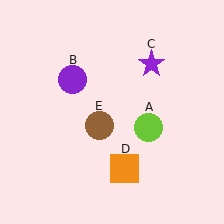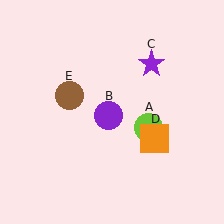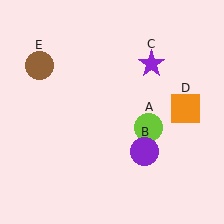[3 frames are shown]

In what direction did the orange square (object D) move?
The orange square (object D) moved up and to the right.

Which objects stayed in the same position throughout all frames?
Lime circle (object A) and purple star (object C) remained stationary.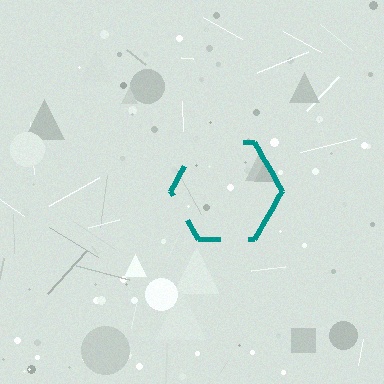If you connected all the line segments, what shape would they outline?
They would outline a hexagon.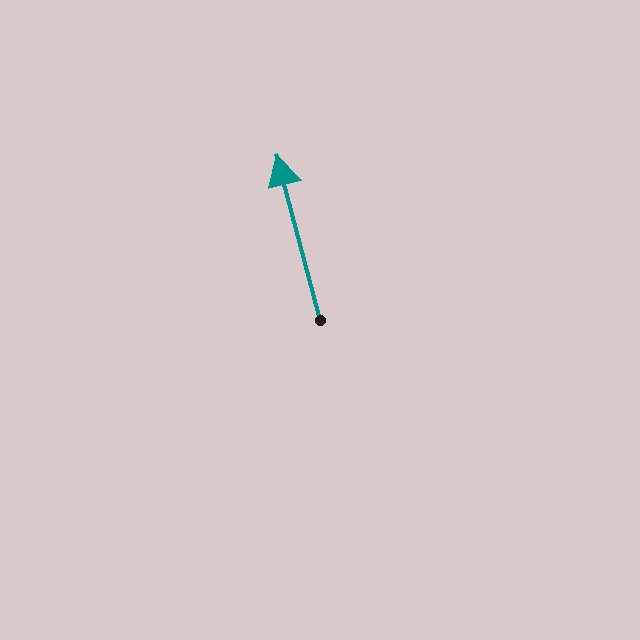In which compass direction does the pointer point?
North.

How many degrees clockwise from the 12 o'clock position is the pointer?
Approximately 345 degrees.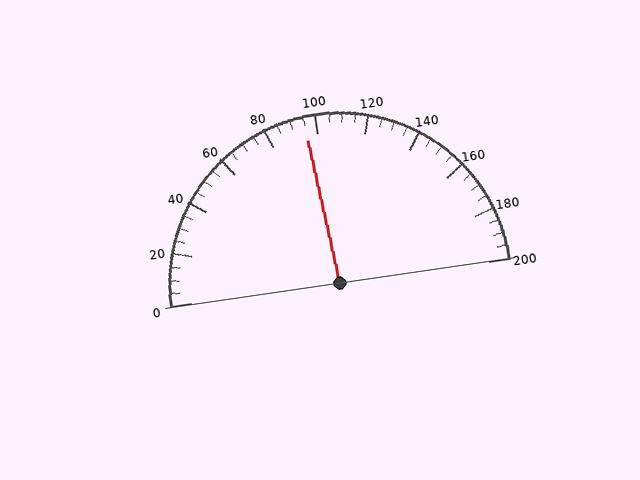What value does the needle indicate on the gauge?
The needle indicates approximately 95.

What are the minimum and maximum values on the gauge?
The gauge ranges from 0 to 200.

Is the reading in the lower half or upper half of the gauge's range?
The reading is in the lower half of the range (0 to 200).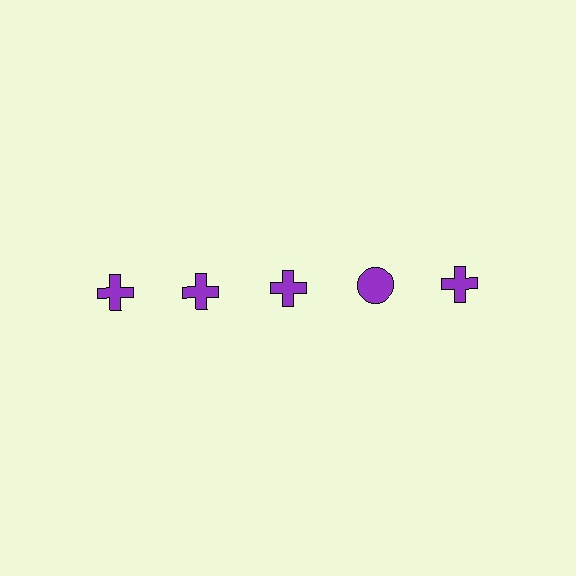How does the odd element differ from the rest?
It has a different shape: circle instead of cross.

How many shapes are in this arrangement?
There are 5 shapes arranged in a grid pattern.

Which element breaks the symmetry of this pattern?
The purple circle in the top row, second from right column breaks the symmetry. All other shapes are purple crosses.